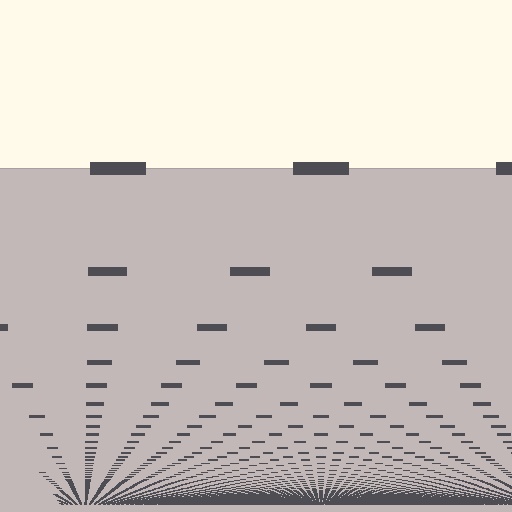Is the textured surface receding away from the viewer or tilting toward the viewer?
The surface appears to tilt toward the viewer. Texture elements get larger and sparser toward the top.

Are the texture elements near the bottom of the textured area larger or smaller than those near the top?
Smaller. The gradient is inverted — elements near the bottom are smaller and denser.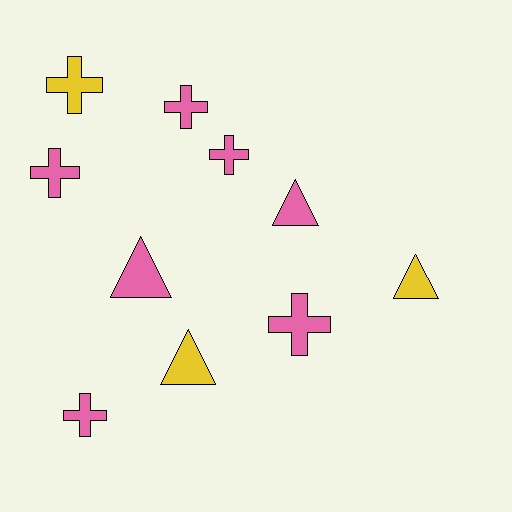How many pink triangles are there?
There are 2 pink triangles.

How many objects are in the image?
There are 10 objects.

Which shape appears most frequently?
Cross, with 6 objects.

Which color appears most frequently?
Pink, with 7 objects.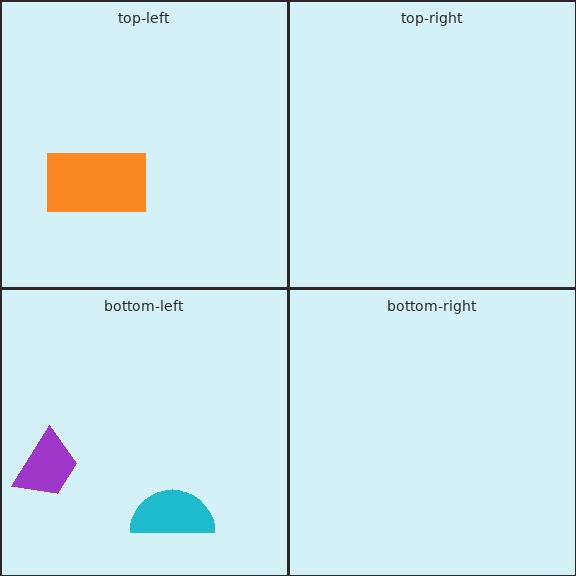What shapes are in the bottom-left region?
The purple trapezoid, the cyan semicircle.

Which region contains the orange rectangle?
The top-left region.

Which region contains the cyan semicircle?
The bottom-left region.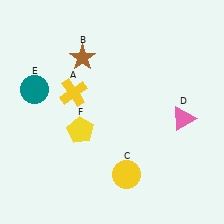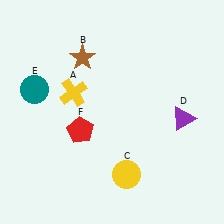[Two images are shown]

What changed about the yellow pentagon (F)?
In Image 1, F is yellow. In Image 2, it changed to red.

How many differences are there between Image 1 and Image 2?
There are 2 differences between the two images.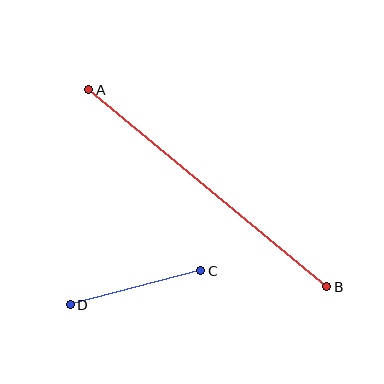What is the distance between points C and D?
The distance is approximately 135 pixels.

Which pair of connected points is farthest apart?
Points A and B are farthest apart.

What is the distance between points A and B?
The distance is approximately 309 pixels.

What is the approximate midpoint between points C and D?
The midpoint is at approximately (136, 288) pixels.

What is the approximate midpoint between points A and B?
The midpoint is at approximately (208, 188) pixels.